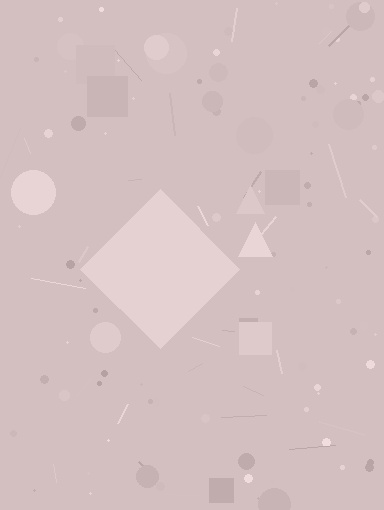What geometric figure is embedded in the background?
A diamond is embedded in the background.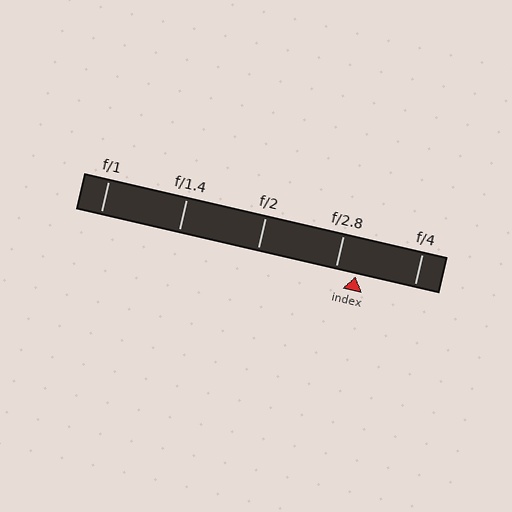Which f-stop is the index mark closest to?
The index mark is closest to f/2.8.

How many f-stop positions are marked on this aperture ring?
There are 5 f-stop positions marked.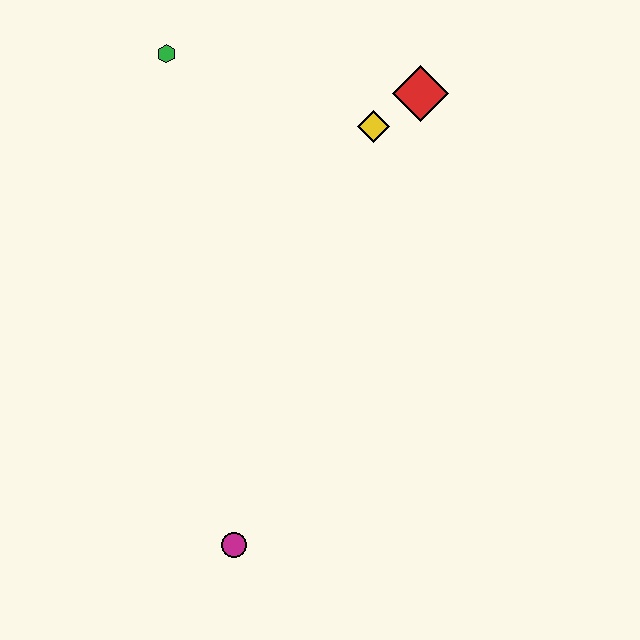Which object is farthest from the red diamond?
The magenta circle is farthest from the red diamond.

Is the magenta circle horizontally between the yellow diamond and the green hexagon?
Yes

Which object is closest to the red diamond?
The yellow diamond is closest to the red diamond.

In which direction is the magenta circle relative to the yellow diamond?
The magenta circle is below the yellow diamond.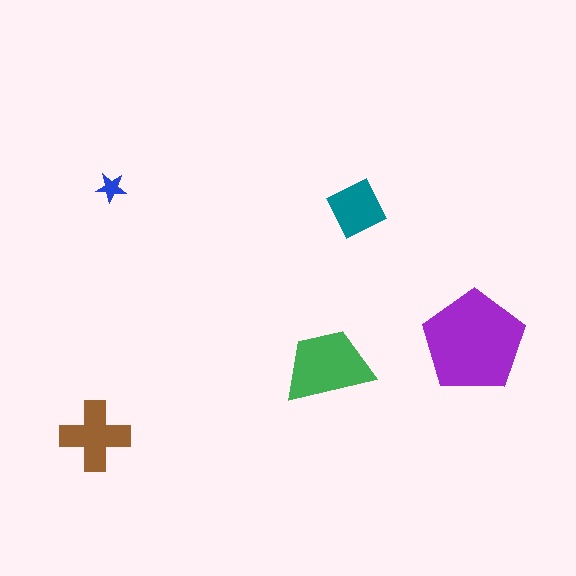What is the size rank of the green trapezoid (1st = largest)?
2nd.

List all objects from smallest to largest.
The blue star, the teal square, the brown cross, the green trapezoid, the purple pentagon.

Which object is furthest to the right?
The purple pentagon is rightmost.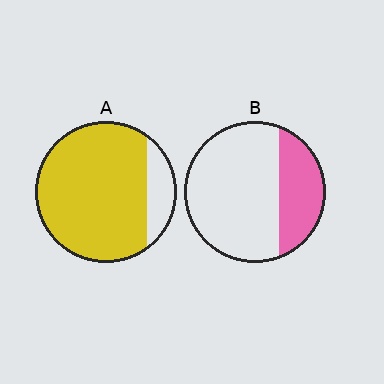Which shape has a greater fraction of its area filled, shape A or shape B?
Shape A.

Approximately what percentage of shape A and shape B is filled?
A is approximately 85% and B is approximately 30%.